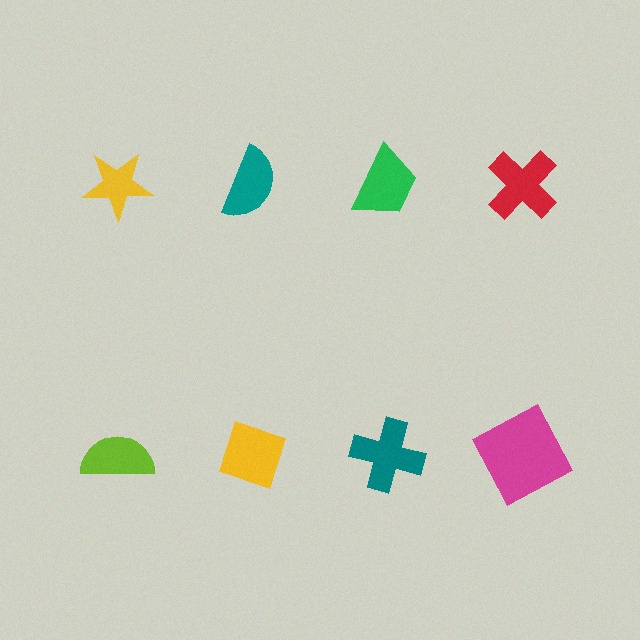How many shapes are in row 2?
4 shapes.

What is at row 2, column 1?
A lime semicircle.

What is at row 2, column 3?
A teal cross.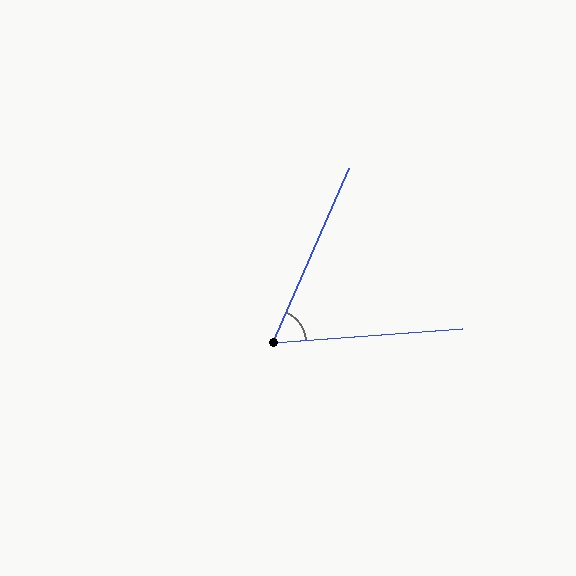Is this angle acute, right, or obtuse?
It is acute.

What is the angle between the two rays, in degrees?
Approximately 62 degrees.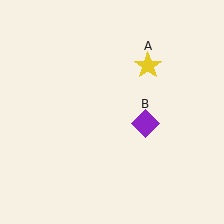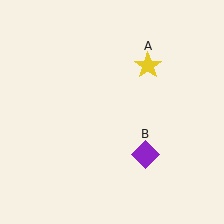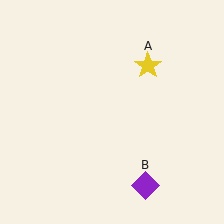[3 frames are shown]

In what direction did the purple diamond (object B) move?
The purple diamond (object B) moved down.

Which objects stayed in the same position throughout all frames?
Yellow star (object A) remained stationary.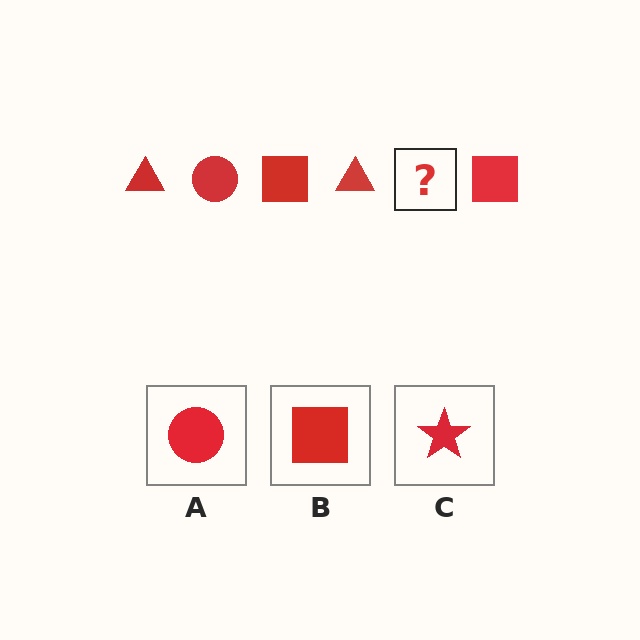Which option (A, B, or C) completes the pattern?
A.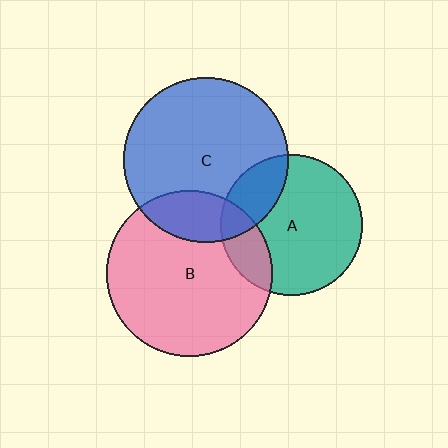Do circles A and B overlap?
Yes.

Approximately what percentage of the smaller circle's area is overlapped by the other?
Approximately 20%.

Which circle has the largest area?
Circle B (pink).